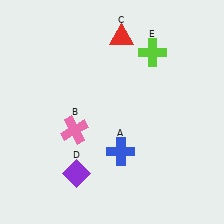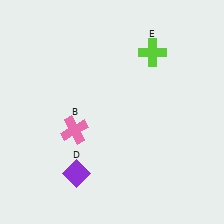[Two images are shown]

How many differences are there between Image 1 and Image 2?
There are 2 differences between the two images.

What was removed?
The blue cross (A), the red triangle (C) were removed in Image 2.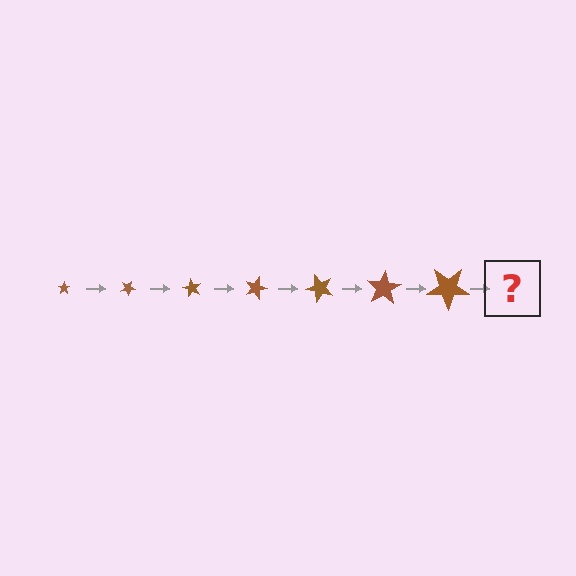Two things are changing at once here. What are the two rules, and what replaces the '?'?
The two rules are that the star grows larger each step and it rotates 30 degrees each step. The '?' should be a star, larger than the previous one and rotated 210 degrees from the start.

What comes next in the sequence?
The next element should be a star, larger than the previous one and rotated 210 degrees from the start.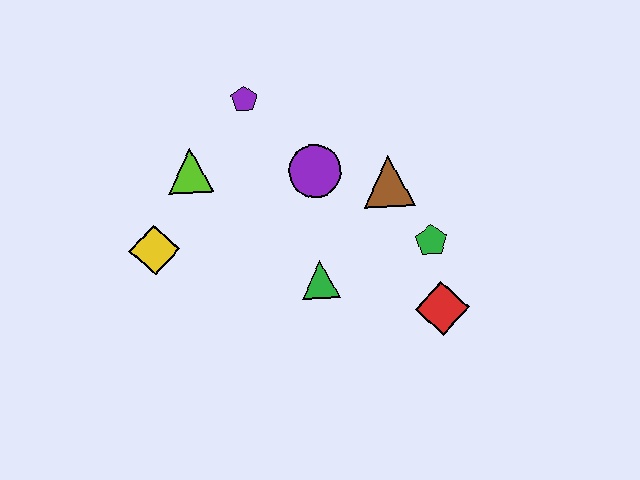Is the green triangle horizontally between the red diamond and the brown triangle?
No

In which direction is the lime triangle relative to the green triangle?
The lime triangle is to the left of the green triangle.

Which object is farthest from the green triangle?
The purple pentagon is farthest from the green triangle.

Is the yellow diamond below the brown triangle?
Yes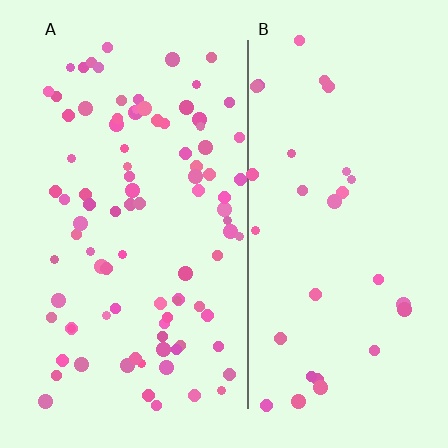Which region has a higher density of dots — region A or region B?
A (the left).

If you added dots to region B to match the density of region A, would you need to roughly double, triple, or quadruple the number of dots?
Approximately triple.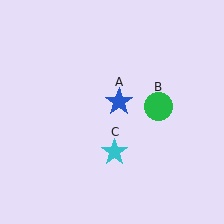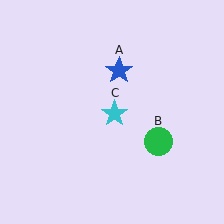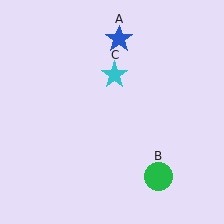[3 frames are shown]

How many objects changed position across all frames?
3 objects changed position: blue star (object A), green circle (object B), cyan star (object C).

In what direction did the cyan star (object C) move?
The cyan star (object C) moved up.